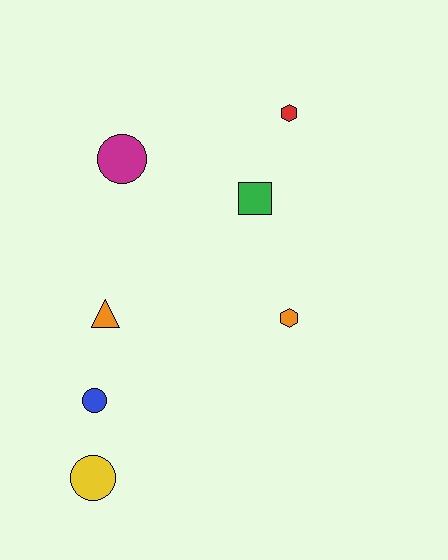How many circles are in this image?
There are 3 circles.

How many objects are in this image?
There are 7 objects.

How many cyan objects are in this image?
There are no cyan objects.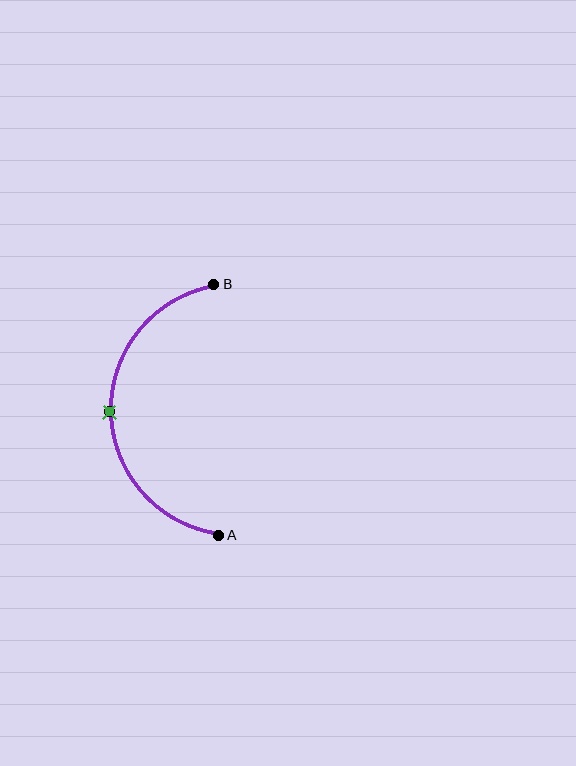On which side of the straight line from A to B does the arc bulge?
The arc bulges to the left of the straight line connecting A and B.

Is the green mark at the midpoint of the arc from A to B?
Yes. The green mark lies on the arc at equal arc-length from both A and B — it is the arc midpoint.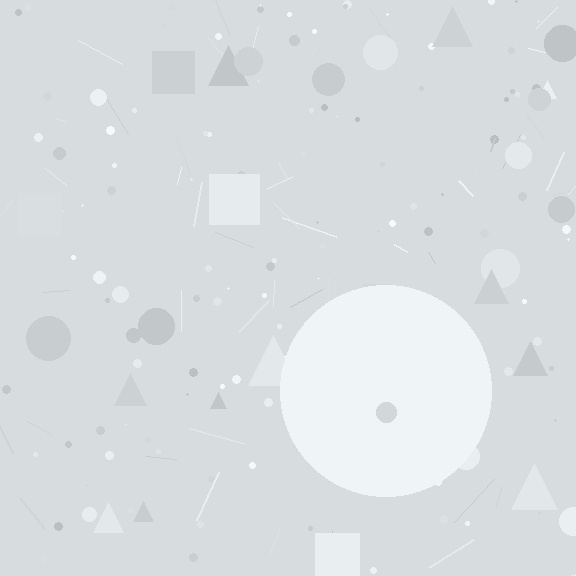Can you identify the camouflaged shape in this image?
The camouflaged shape is a circle.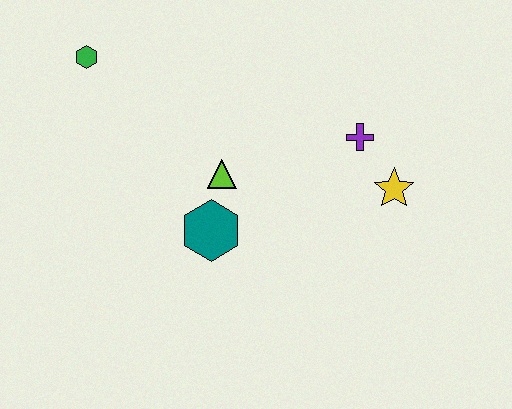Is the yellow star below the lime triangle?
Yes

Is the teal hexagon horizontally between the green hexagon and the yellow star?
Yes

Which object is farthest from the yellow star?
The green hexagon is farthest from the yellow star.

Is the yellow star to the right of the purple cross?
Yes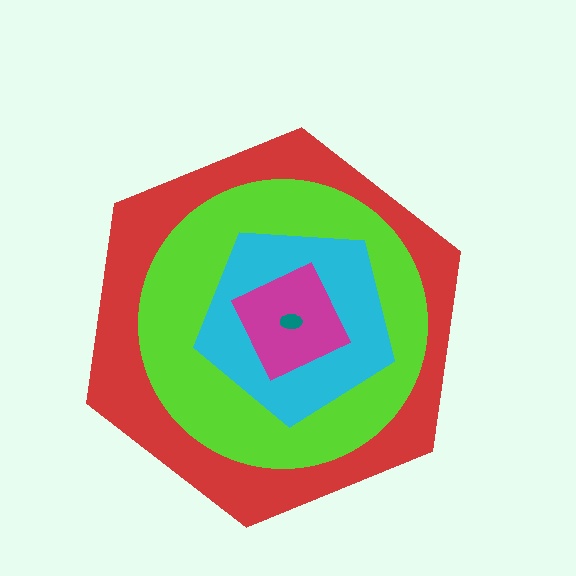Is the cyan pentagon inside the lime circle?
Yes.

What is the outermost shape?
The red hexagon.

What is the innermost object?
The teal ellipse.